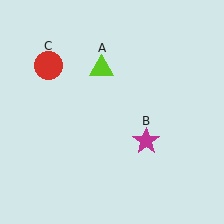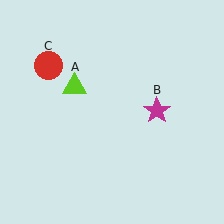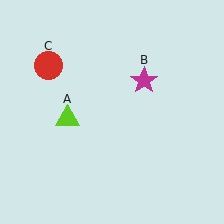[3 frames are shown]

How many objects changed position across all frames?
2 objects changed position: lime triangle (object A), magenta star (object B).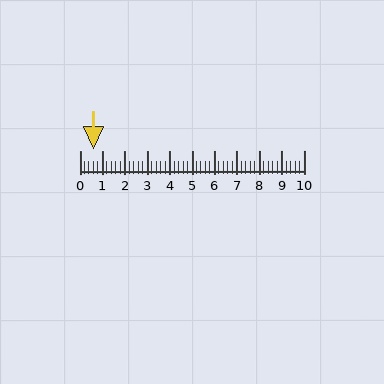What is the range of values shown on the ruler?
The ruler shows values from 0 to 10.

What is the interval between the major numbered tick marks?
The major tick marks are spaced 1 units apart.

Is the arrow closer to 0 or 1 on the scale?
The arrow is closer to 1.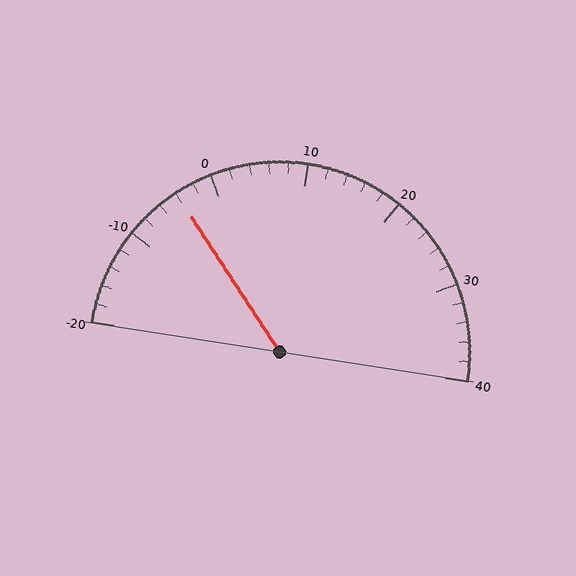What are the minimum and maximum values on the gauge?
The gauge ranges from -20 to 40.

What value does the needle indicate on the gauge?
The needle indicates approximately -4.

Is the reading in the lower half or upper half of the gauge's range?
The reading is in the lower half of the range (-20 to 40).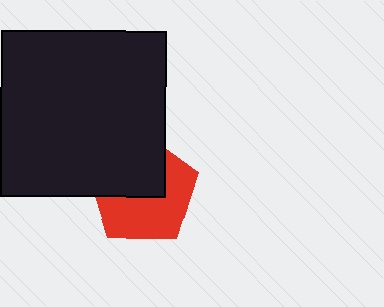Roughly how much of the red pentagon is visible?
About half of it is visible (roughly 55%).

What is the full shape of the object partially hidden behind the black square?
The partially hidden object is a red pentagon.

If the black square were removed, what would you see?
You would see the complete red pentagon.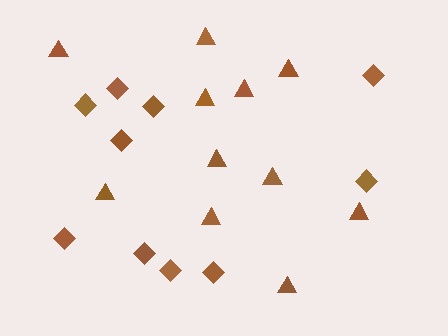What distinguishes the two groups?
There are 2 groups: one group of triangles (11) and one group of diamonds (10).